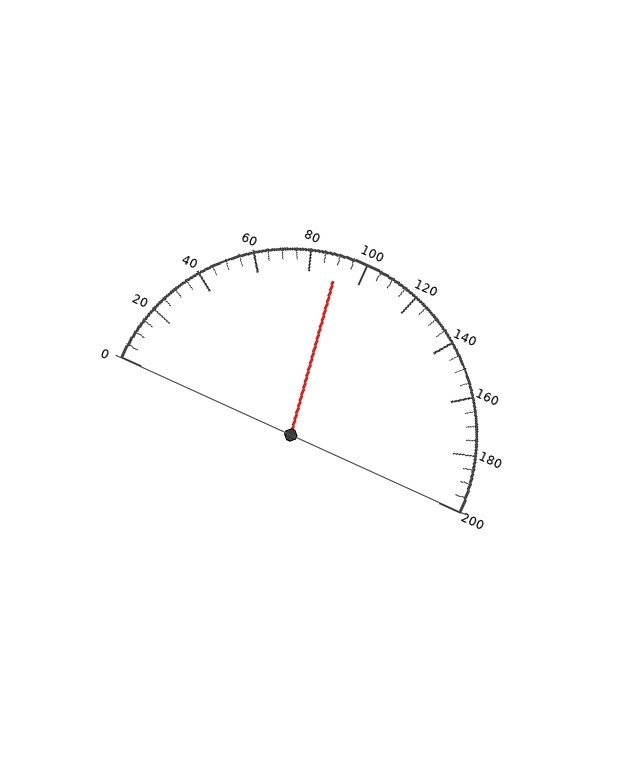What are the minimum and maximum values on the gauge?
The gauge ranges from 0 to 200.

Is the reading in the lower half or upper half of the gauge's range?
The reading is in the lower half of the range (0 to 200).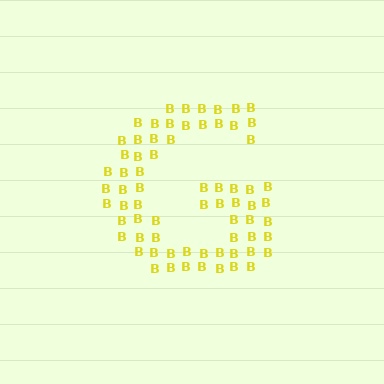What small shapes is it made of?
It is made of small letter B's.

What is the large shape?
The large shape is the letter G.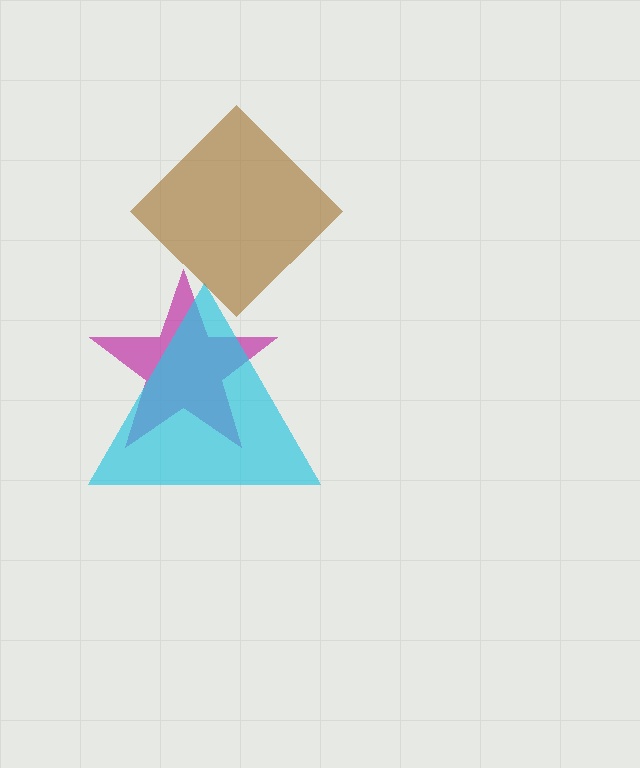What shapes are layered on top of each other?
The layered shapes are: a magenta star, a cyan triangle, a brown diamond.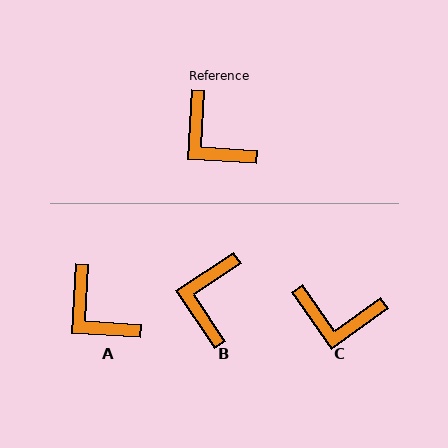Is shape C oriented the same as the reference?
No, it is off by about 39 degrees.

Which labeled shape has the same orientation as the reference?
A.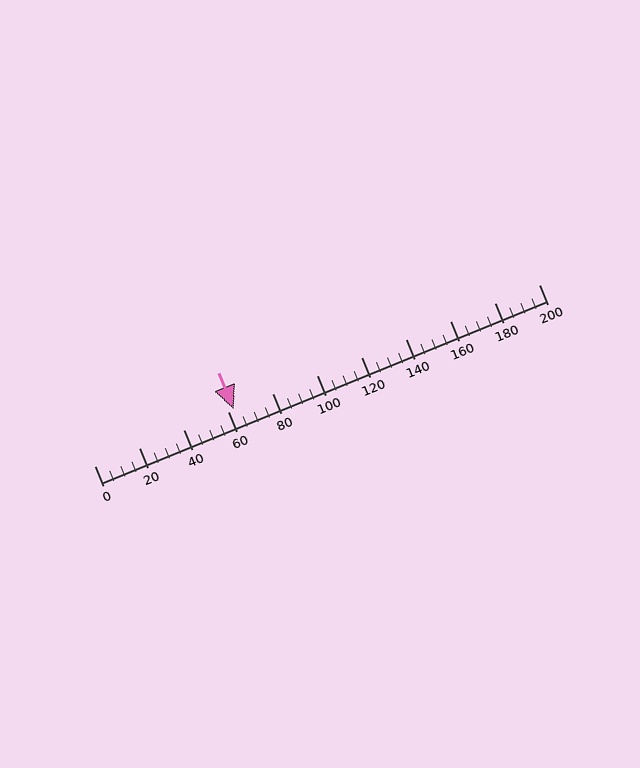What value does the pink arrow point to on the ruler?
The pink arrow points to approximately 63.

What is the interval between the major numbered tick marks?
The major tick marks are spaced 20 units apart.